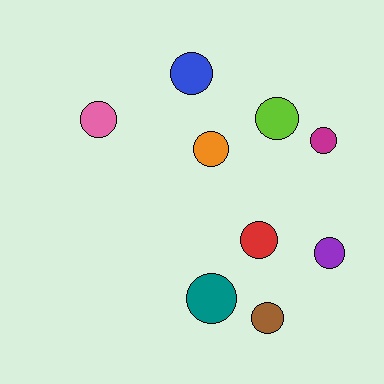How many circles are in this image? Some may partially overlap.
There are 9 circles.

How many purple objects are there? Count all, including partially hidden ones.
There is 1 purple object.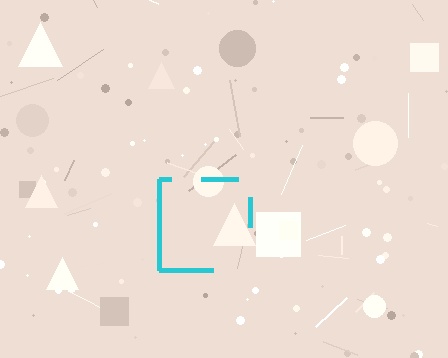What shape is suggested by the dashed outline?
The dashed outline suggests a square.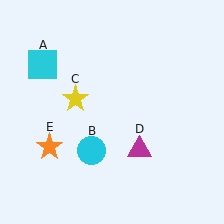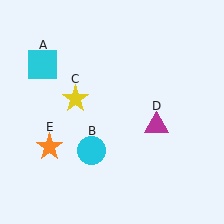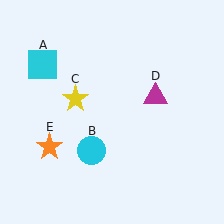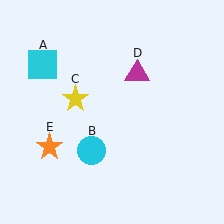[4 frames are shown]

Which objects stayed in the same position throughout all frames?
Cyan square (object A) and cyan circle (object B) and yellow star (object C) and orange star (object E) remained stationary.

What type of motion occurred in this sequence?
The magenta triangle (object D) rotated counterclockwise around the center of the scene.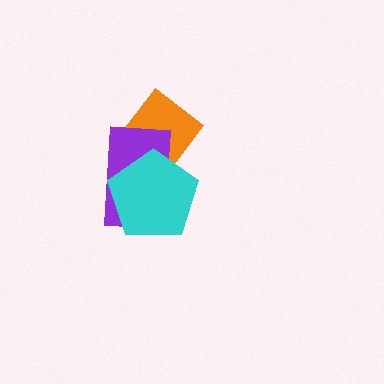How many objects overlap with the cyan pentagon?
2 objects overlap with the cyan pentagon.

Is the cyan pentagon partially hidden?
No, no other shape covers it.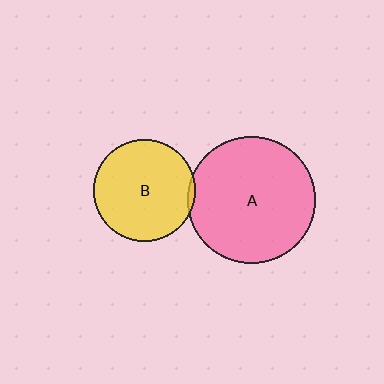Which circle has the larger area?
Circle A (pink).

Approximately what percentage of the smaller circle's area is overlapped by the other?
Approximately 5%.